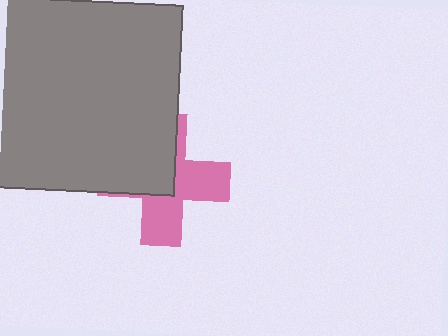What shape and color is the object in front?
The object in front is a gray square.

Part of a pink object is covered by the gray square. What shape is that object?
It is a cross.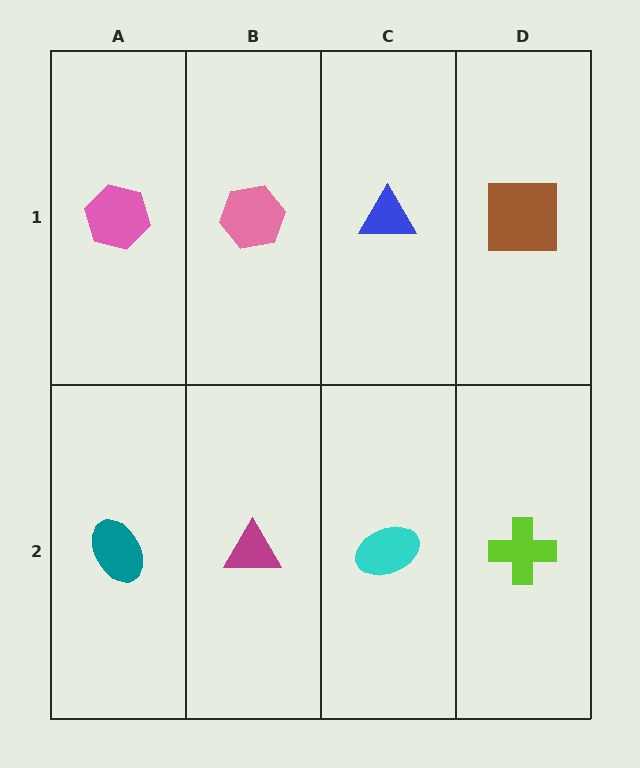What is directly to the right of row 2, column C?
A lime cross.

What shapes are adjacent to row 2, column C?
A blue triangle (row 1, column C), a magenta triangle (row 2, column B), a lime cross (row 2, column D).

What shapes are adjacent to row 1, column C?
A cyan ellipse (row 2, column C), a pink hexagon (row 1, column B), a brown square (row 1, column D).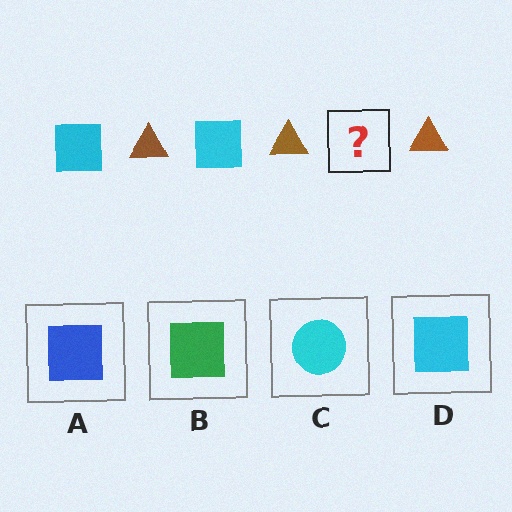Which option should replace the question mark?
Option D.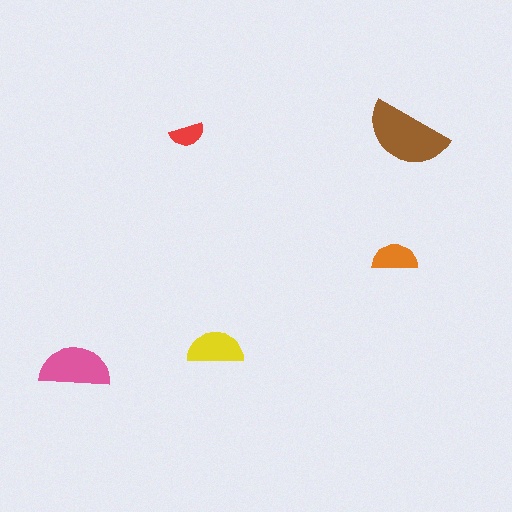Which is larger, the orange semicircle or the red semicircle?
The orange one.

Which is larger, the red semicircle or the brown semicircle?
The brown one.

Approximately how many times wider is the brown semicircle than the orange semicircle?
About 2 times wider.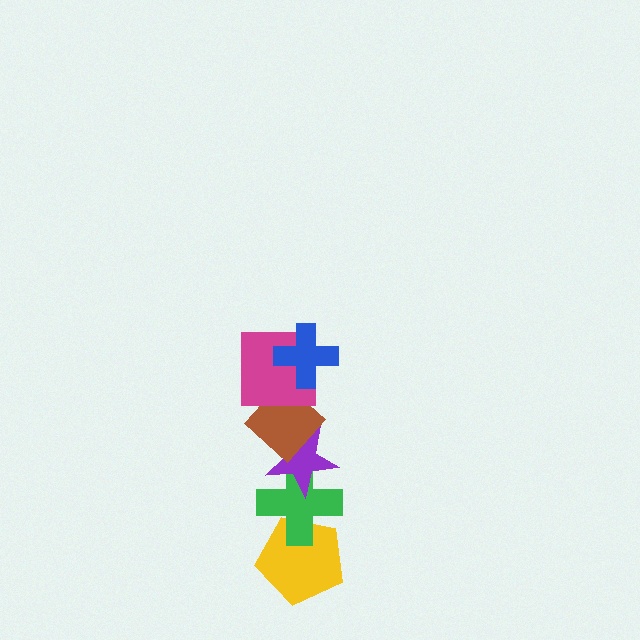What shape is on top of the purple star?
The brown diamond is on top of the purple star.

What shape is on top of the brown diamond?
The magenta square is on top of the brown diamond.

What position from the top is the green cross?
The green cross is 5th from the top.